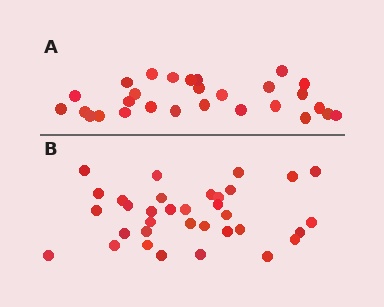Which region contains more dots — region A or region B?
Region B (the bottom region) has more dots.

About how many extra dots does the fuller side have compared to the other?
Region B has about 6 more dots than region A.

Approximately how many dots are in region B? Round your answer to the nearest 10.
About 30 dots. (The exact count is 34, which rounds to 30.)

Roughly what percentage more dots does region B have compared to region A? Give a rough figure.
About 20% more.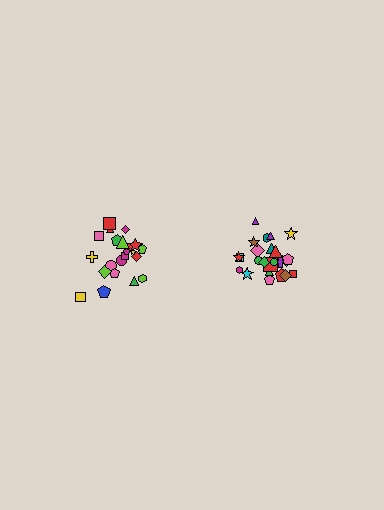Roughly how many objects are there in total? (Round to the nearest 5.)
Roughly 45 objects in total.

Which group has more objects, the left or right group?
The right group.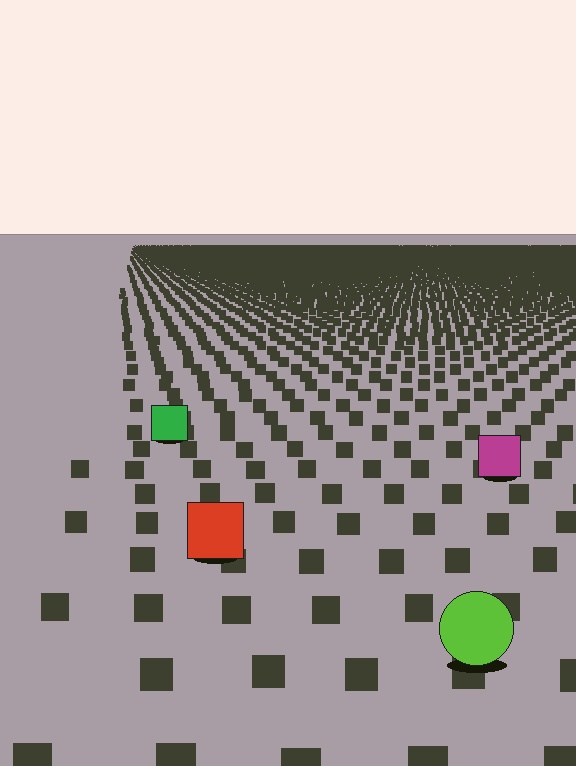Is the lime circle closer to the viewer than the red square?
Yes. The lime circle is closer — you can tell from the texture gradient: the ground texture is coarser near it.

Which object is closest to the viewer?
The lime circle is closest. The texture marks near it are larger and more spread out.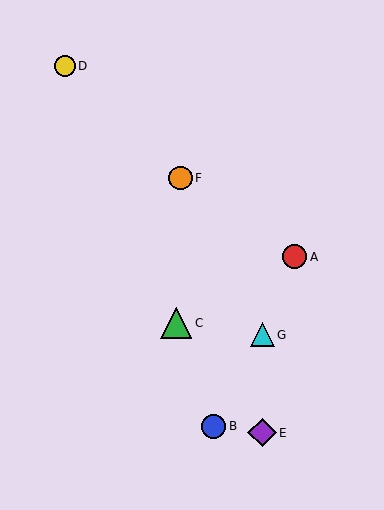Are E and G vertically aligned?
Yes, both are at x≈262.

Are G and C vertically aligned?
No, G is at x≈262 and C is at x≈176.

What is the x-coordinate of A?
Object A is at x≈295.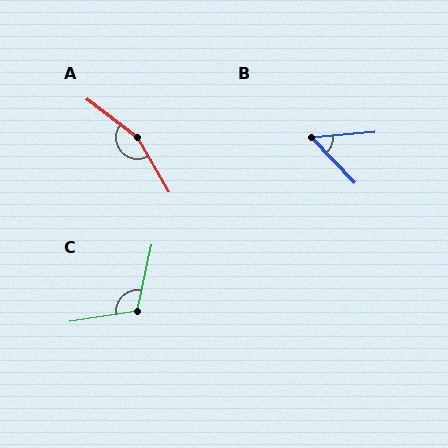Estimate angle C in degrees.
Approximately 111 degrees.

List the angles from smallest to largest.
B (51°), C (111°), A (158°).